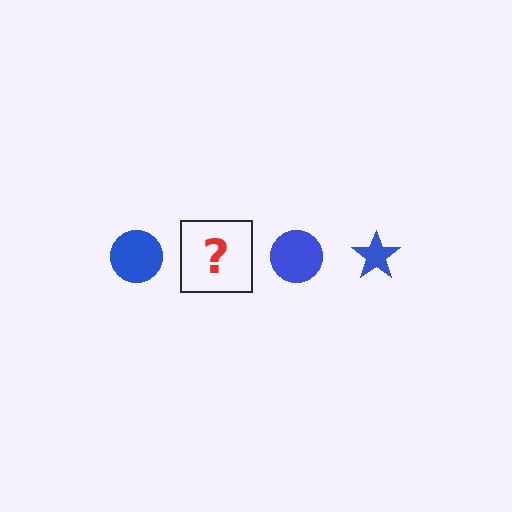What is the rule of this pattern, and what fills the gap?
The rule is that the pattern cycles through circle, star shapes in blue. The gap should be filled with a blue star.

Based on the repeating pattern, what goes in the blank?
The blank should be a blue star.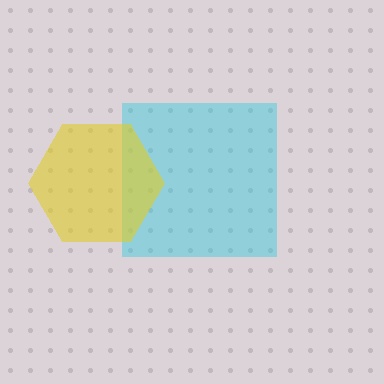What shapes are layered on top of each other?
The layered shapes are: a cyan square, a yellow hexagon.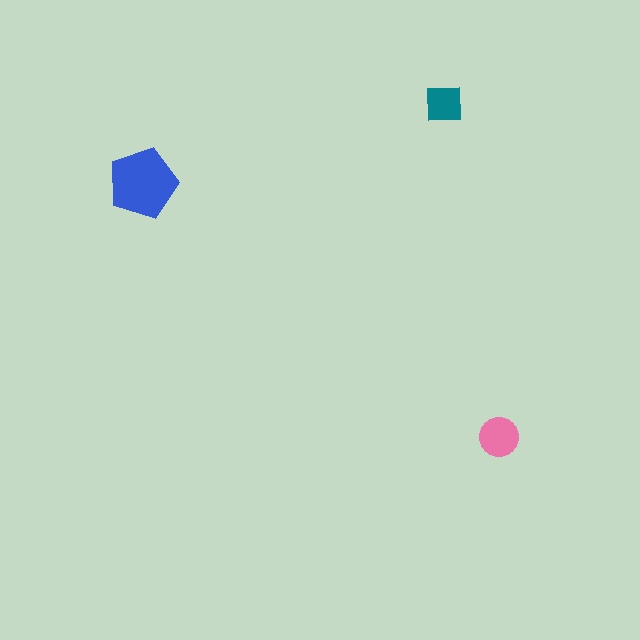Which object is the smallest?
The teal square.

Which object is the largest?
The blue pentagon.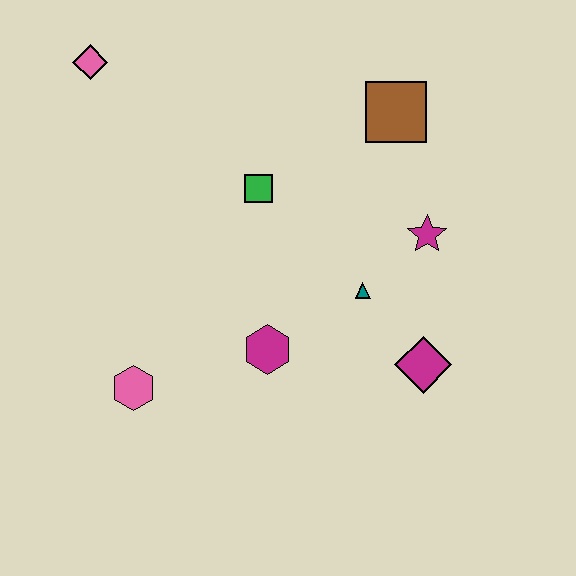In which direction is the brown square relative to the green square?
The brown square is to the right of the green square.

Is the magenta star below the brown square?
Yes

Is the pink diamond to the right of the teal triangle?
No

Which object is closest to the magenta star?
The teal triangle is closest to the magenta star.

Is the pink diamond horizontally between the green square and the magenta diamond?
No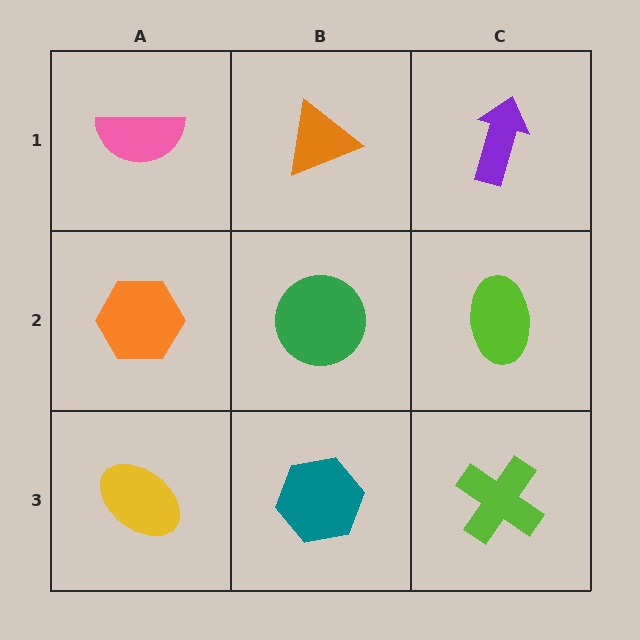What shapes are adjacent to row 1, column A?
An orange hexagon (row 2, column A), an orange triangle (row 1, column B).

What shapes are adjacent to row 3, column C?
A lime ellipse (row 2, column C), a teal hexagon (row 3, column B).